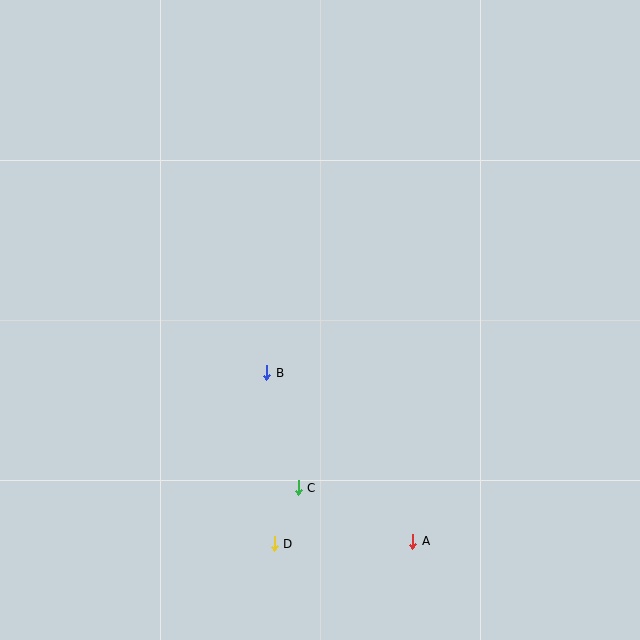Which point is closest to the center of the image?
Point B at (267, 373) is closest to the center.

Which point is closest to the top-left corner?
Point B is closest to the top-left corner.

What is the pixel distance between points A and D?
The distance between A and D is 139 pixels.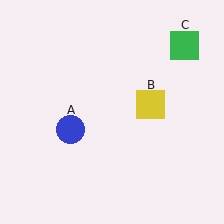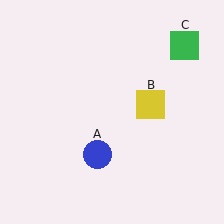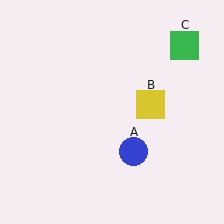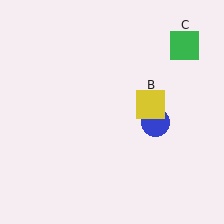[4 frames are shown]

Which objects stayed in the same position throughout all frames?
Yellow square (object B) and green square (object C) remained stationary.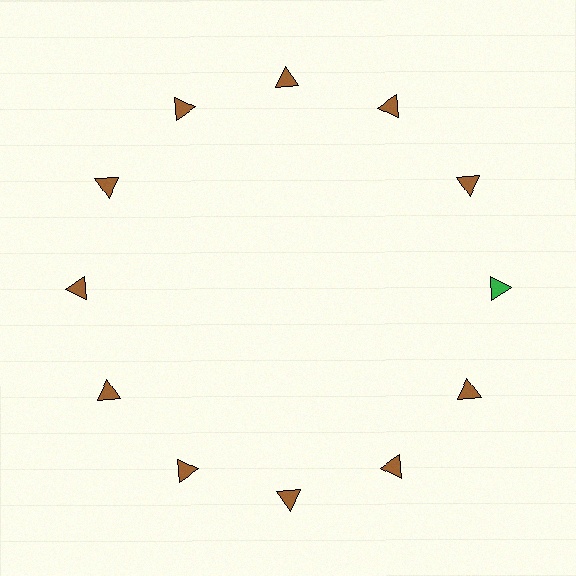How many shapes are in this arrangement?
There are 12 shapes arranged in a ring pattern.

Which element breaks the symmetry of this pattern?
The green triangle at roughly the 3 o'clock position breaks the symmetry. All other shapes are brown triangles.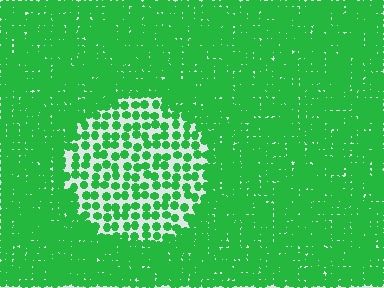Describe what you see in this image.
The image contains small green elements arranged at two different densities. A circle-shaped region is visible where the elements are less densely packed than the surrounding area.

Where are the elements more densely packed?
The elements are more densely packed outside the circle boundary.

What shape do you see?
I see a circle.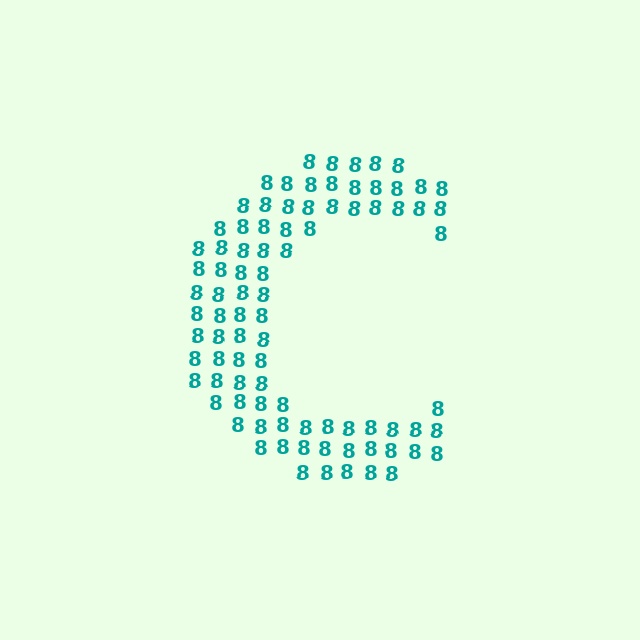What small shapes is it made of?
It is made of small digit 8's.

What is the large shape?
The large shape is the letter C.